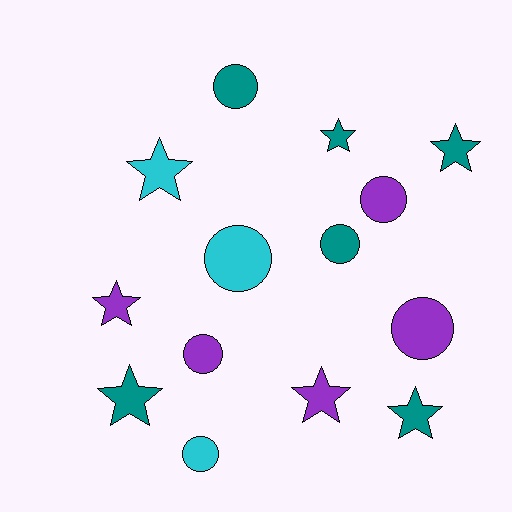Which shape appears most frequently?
Circle, with 7 objects.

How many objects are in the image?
There are 14 objects.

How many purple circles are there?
There are 3 purple circles.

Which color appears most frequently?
Teal, with 6 objects.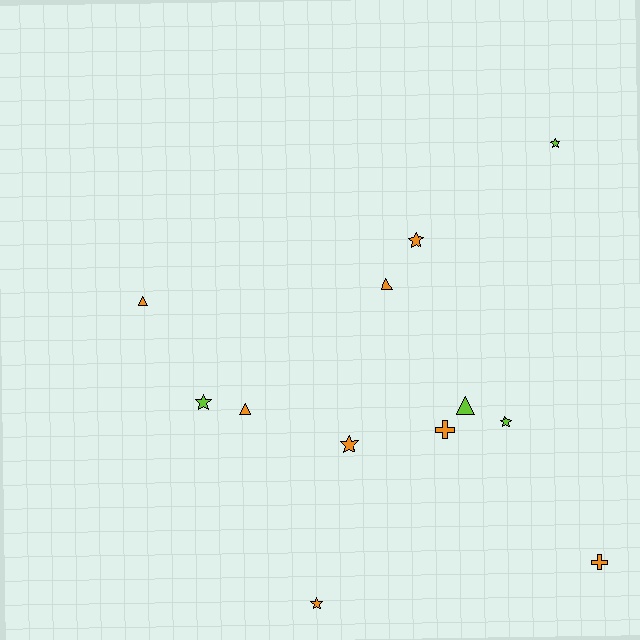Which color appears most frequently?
Orange, with 8 objects.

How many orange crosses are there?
There are 2 orange crosses.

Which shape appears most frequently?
Star, with 6 objects.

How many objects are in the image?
There are 12 objects.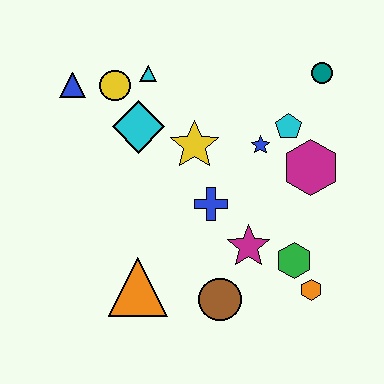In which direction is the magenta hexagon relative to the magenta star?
The magenta hexagon is above the magenta star.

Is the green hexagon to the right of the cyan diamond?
Yes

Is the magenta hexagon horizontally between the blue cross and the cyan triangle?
No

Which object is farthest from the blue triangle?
The orange hexagon is farthest from the blue triangle.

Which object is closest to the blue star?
The cyan pentagon is closest to the blue star.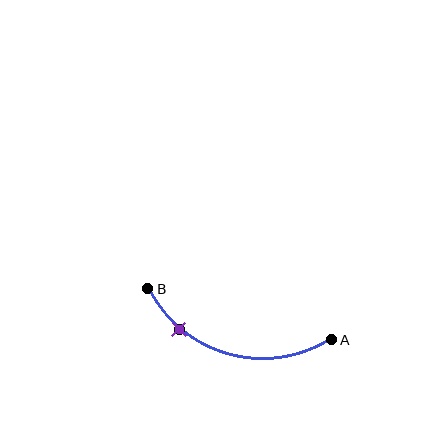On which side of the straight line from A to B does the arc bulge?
The arc bulges below the straight line connecting A and B.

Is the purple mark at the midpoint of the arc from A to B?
No. The purple mark lies on the arc but is closer to endpoint B. The arc midpoint would be at the point on the curve equidistant along the arc from both A and B.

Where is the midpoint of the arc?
The arc midpoint is the point on the curve farthest from the straight line joining A and B. It sits below that line.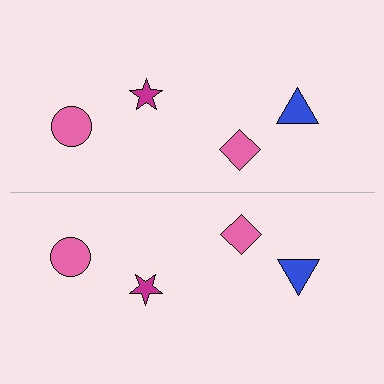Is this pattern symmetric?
Yes, this pattern has bilateral (reflection) symmetry.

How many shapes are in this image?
There are 8 shapes in this image.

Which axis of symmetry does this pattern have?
The pattern has a horizontal axis of symmetry running through the center of the image.